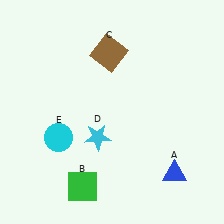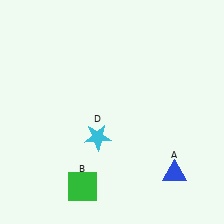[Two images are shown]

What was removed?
The brown square (C), the cyan circle (E) were removed in Image 2.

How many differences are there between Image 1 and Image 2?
There are 2 differences between the two images.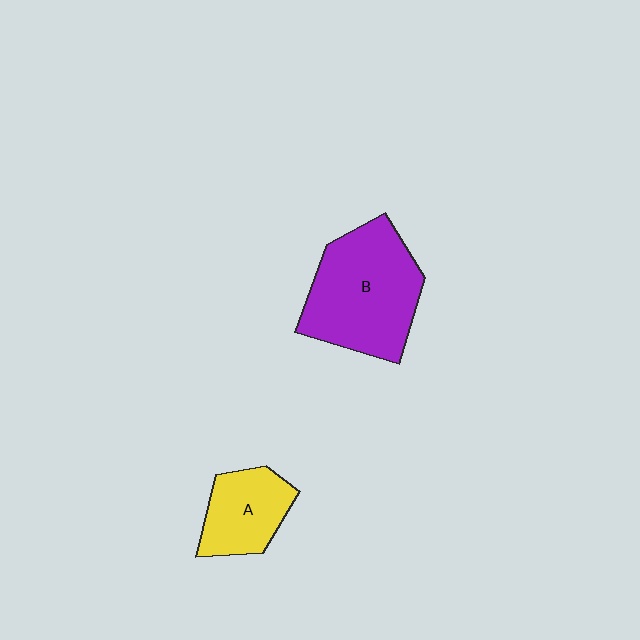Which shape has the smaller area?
Shape A (yellow).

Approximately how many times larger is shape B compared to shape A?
Approximately 1.9 times.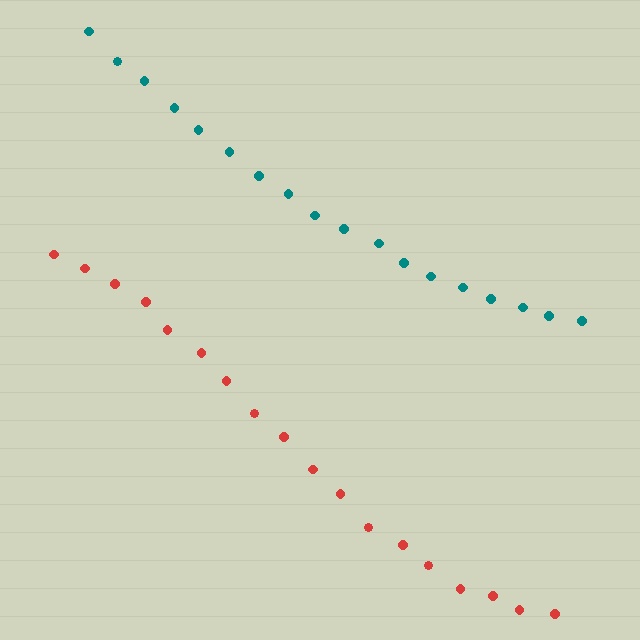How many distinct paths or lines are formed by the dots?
There are 2 distinct paths.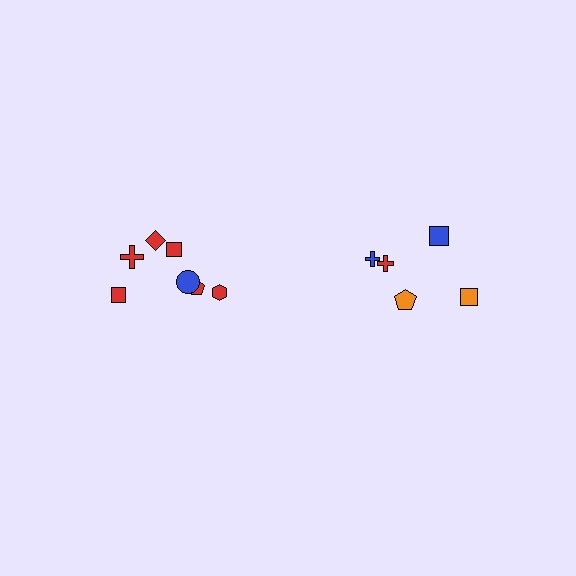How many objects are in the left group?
There are 7 objects.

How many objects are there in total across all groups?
There are 12 objects.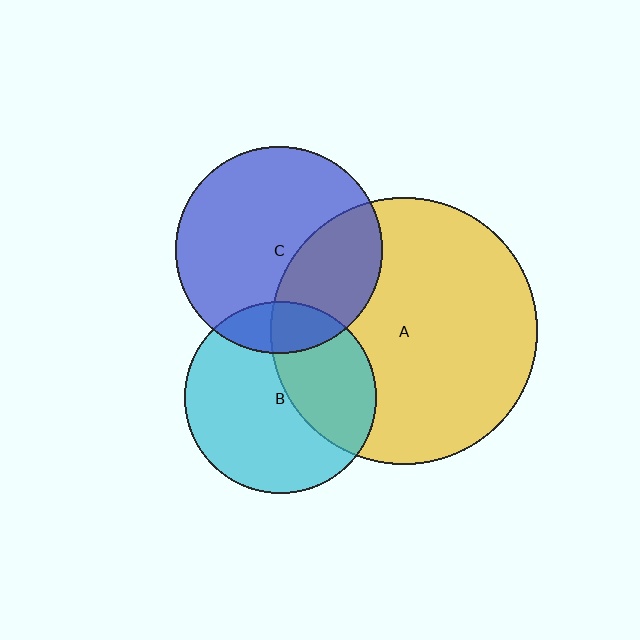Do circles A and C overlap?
Yes.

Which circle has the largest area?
Circle A (yellow).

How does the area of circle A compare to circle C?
Approximately 1.7 times.